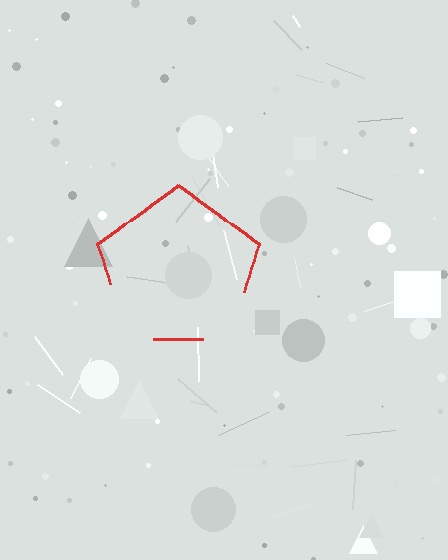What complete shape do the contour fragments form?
The contour fragments form a pentagon.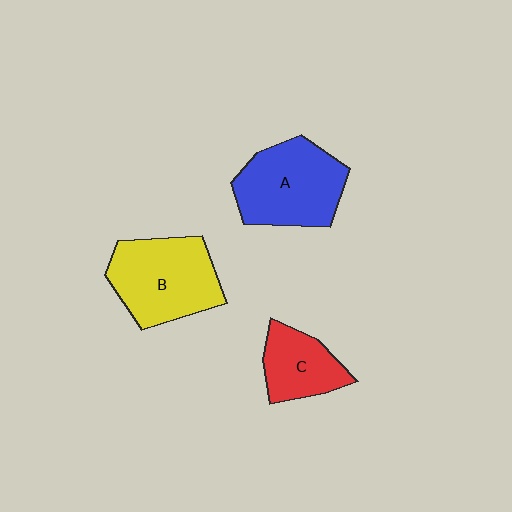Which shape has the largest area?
Shape B (yellow).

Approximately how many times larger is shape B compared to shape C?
Approximately 1.6 times.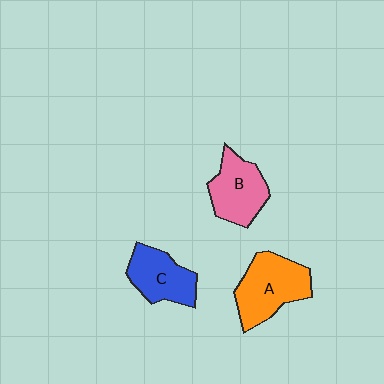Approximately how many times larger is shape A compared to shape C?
Approximately 1.3 times.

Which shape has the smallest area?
Shape C (blue).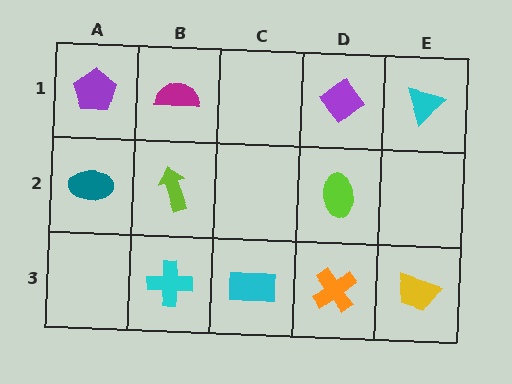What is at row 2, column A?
A teal ellipse.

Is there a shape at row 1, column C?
No, that cell is empty.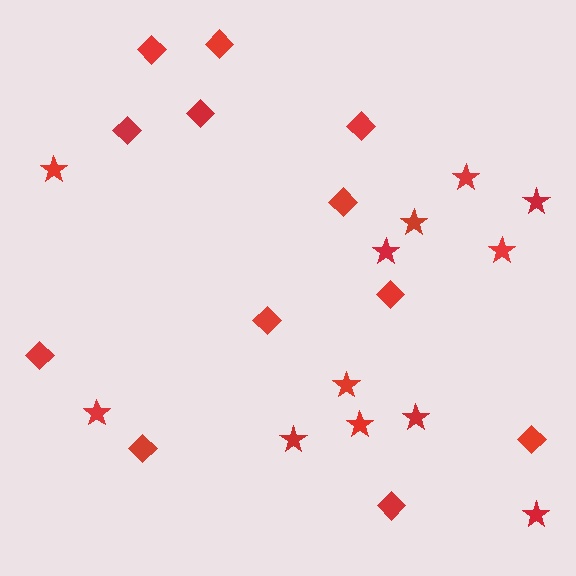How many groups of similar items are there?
There are 2 groups: one group of diamonds (12) and one group of stars (12).